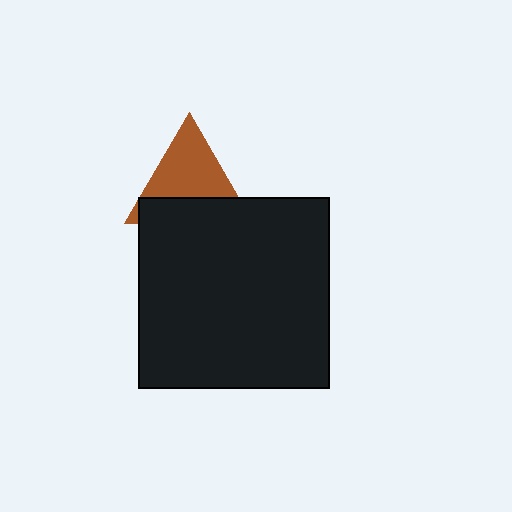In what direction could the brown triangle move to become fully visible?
The brown triangle could move up. That would shift it out from behind the black square entirely.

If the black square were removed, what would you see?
You would see the complete brown triangle.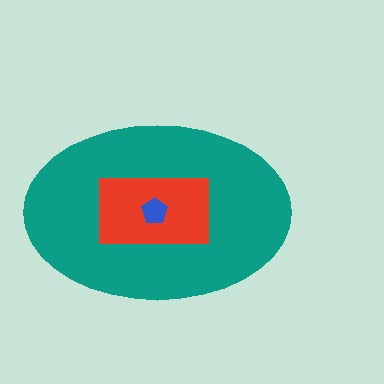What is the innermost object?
The blue pentagon.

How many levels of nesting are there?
3.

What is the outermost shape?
The teal ellipse.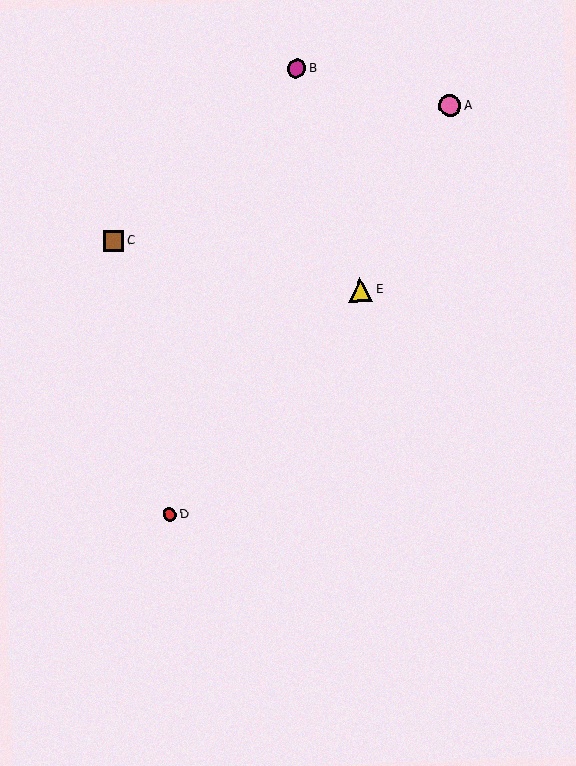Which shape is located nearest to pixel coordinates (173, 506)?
The red circle (labeled D) at (170, 515) is nearest to that location.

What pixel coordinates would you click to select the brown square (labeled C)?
Click at (114, 241) to select the brown square C.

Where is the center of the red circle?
The center of the red circle is at (170, 515).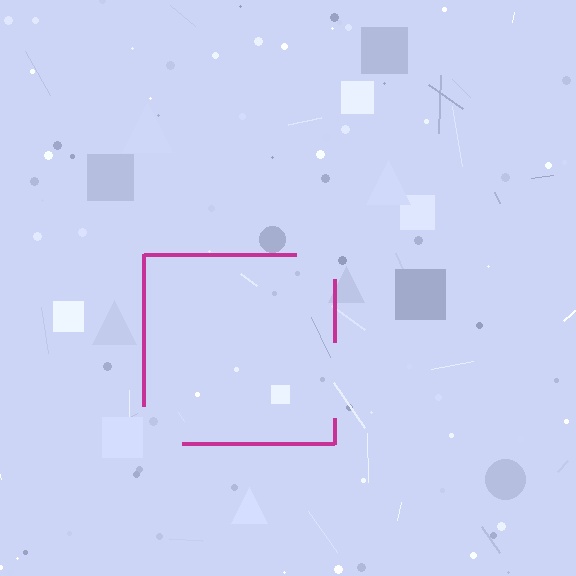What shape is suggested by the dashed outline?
The dashed outline suggests a square.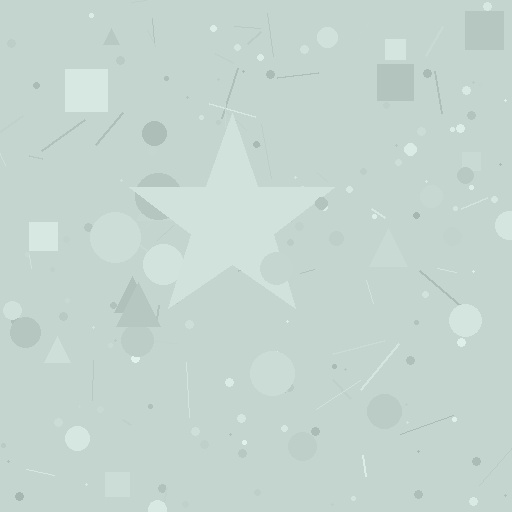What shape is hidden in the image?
A star is hidden in the image.